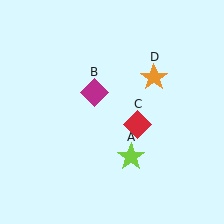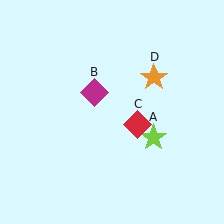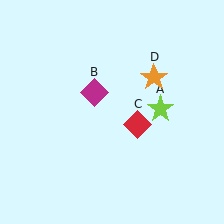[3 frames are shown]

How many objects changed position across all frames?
1 object changed position: lime star (object A).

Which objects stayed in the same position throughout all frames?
Magenta diamond (object B) and red diamond (object C) and orange star (object D) remained stationary.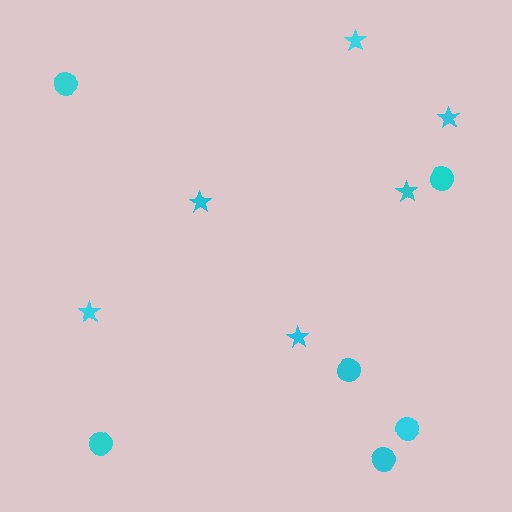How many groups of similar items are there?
There are 2 groups: one group of stars (6) and one group of circles (6).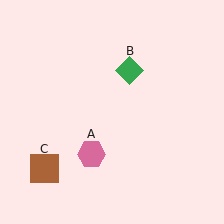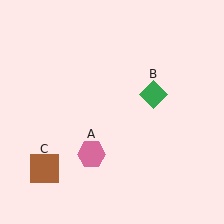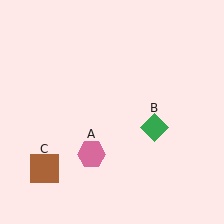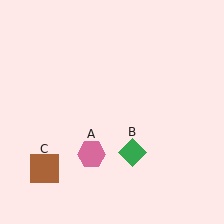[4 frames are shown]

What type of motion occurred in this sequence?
The green diamond (object B) rotated clockwise around the center of the scene.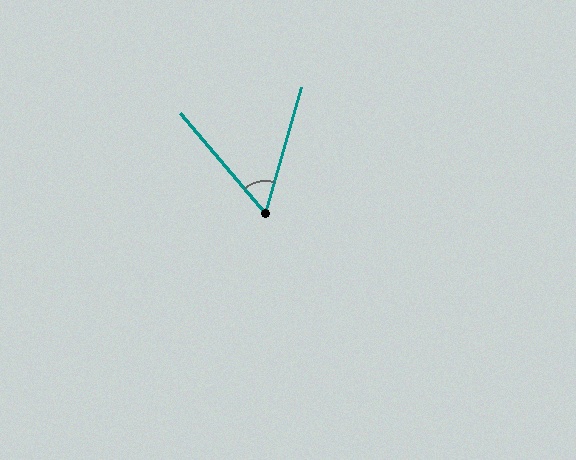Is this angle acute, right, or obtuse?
It is acute.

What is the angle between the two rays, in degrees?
Approximately 56 degrees.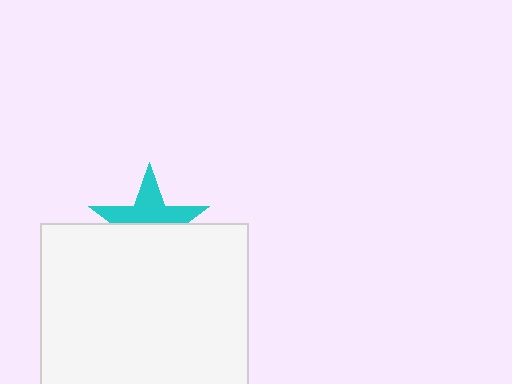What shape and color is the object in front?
The object in front is a white square.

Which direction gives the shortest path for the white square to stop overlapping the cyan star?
Moving down gives the shortest separation.